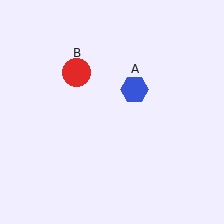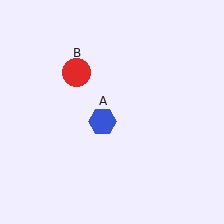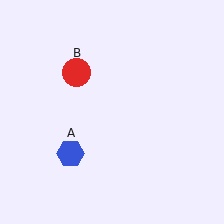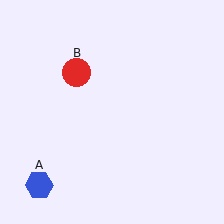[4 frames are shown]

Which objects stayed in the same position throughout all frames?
Red circle (object B) remained stationary.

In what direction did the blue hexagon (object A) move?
The blue hexagon (object A) moved down and to the left.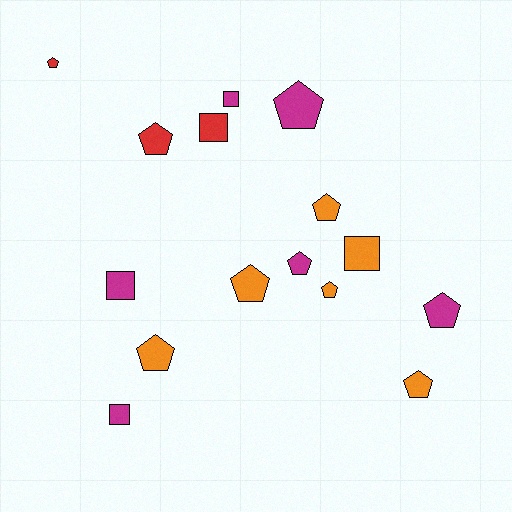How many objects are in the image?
There are 15 objects.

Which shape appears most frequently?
Pentagon, with 10 objects.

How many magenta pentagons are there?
There are 3 magenta pentagons.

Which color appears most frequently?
Orange, with 6 objects.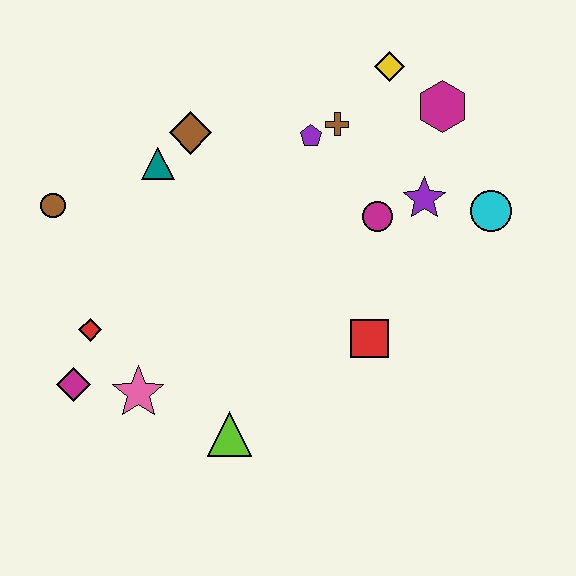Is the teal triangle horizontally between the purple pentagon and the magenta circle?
No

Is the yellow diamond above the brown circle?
Yes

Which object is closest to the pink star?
The magenta diamond is closest to the pink star.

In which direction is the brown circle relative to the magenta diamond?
The brown circle is above the magenta diamond.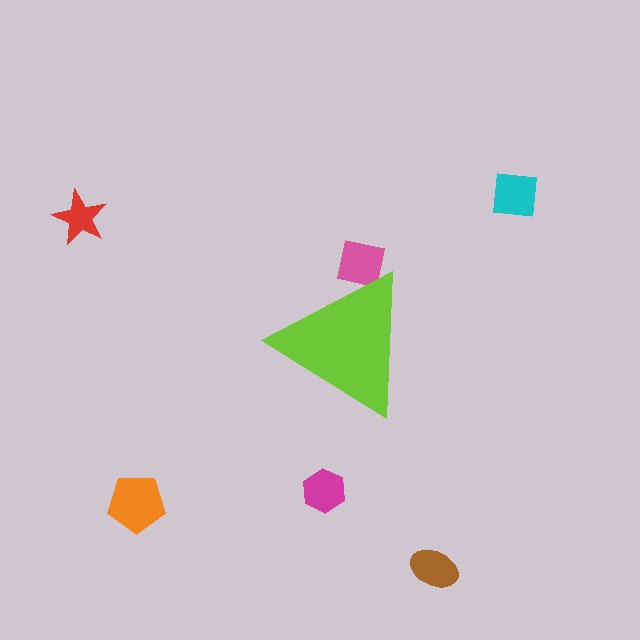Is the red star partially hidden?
No, the red star is fully visible.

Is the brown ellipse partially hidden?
No, the brown ellipse is fully visible.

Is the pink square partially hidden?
Yes, the pink square is partially hidden behind the lime triangle.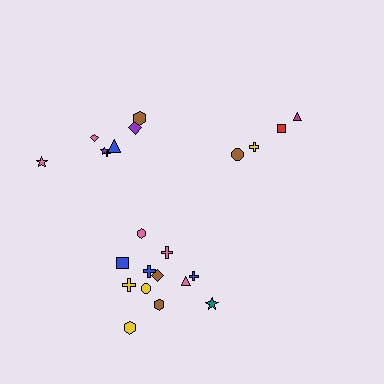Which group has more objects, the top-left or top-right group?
The top-left group.